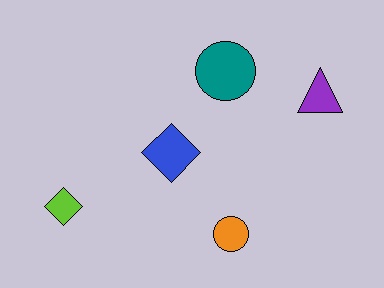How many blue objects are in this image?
There is 1 blue object.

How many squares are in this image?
There are no squares.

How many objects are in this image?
There are 5 objects.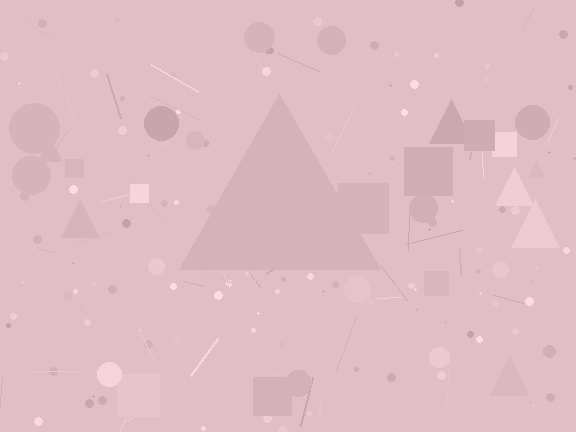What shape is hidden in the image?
A triangle is hidden in the image.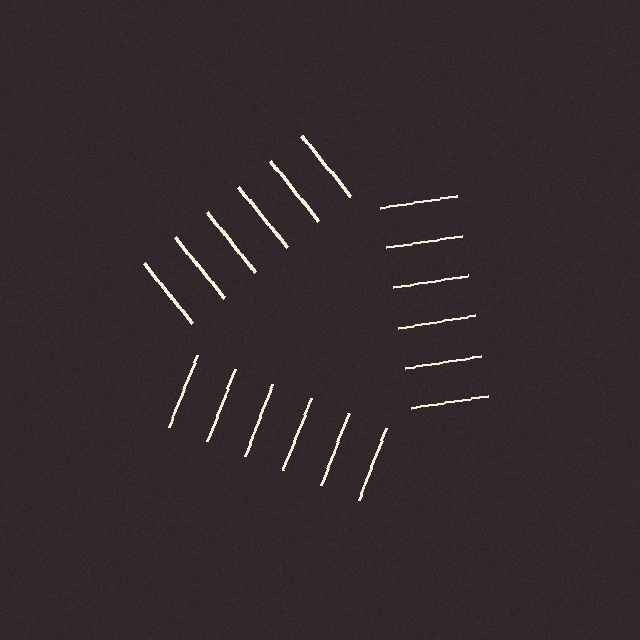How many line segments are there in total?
18 — 6 along each of the 3 edges.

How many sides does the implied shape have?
3 sides — the line-ends trace a triangle.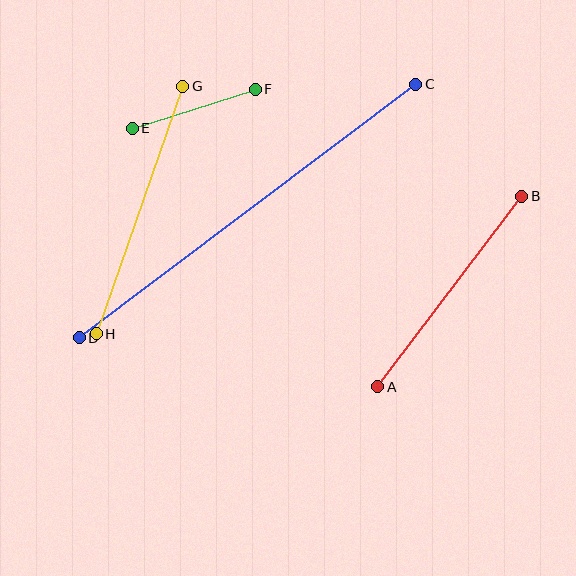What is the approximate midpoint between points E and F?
The midpoint is at approximately (194, 109) pixels.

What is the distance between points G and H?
The distance is approximately 262 pixels.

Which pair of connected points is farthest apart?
Points C and D are farthest apart.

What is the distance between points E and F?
The distance is approximately 129 pixels.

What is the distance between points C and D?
The distance is approximately 421 pixels.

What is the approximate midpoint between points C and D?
The midpoint is at approximately (247, 211) pixels.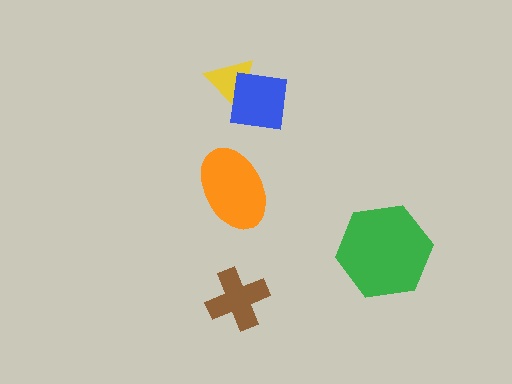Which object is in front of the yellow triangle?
The blue square is in front of the yellow triangle.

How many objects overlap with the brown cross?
0 objects overlap with the brown cross.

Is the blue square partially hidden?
No, no other shape covers it.